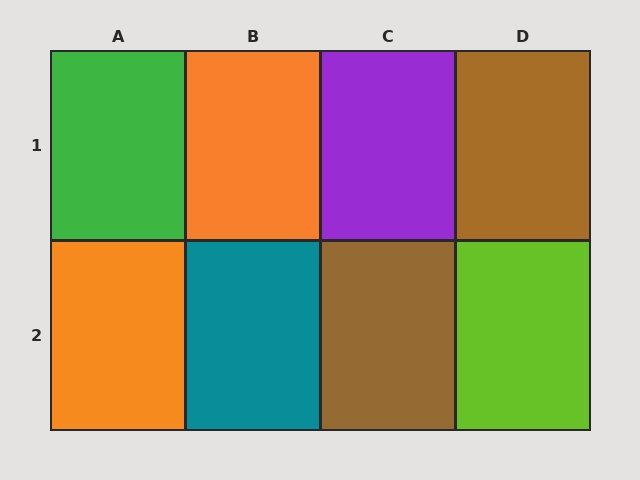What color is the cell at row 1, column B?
Orange.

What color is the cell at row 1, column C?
Purple.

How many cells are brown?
2 cells are brown.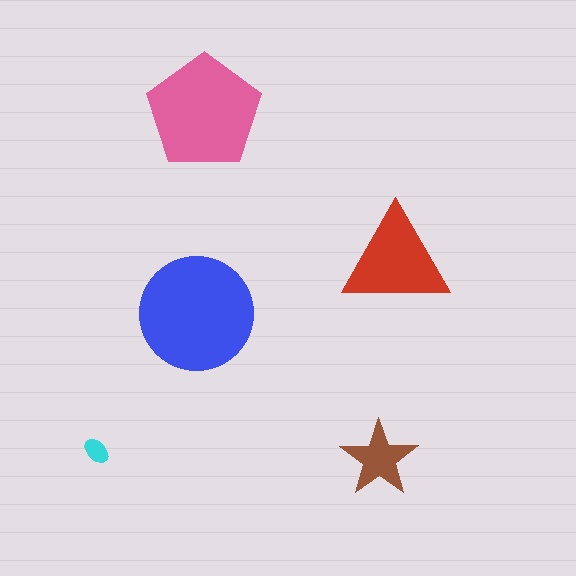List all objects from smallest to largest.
The cyan ellipse, the brown star, the red triangle, the pink pentagon, the blue circle.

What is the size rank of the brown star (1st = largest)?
4th.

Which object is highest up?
The pink pentagon is topmost.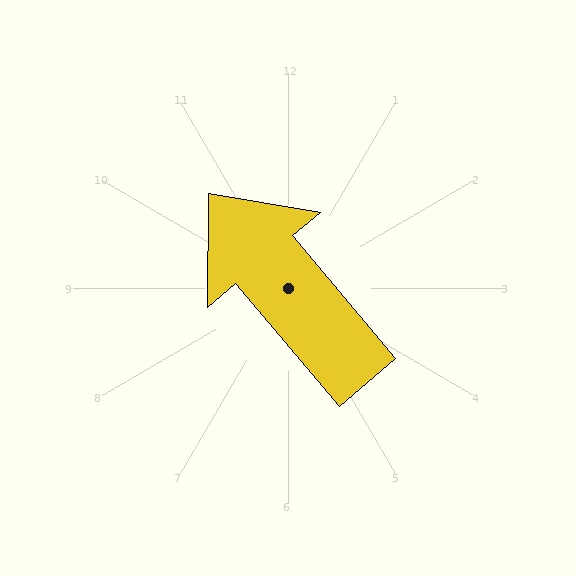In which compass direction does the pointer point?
Northwest.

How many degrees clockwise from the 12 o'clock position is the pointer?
Approximately 320 degrees.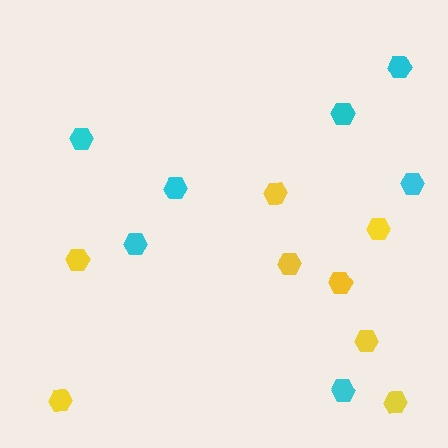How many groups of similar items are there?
There are 2 groups: one group of yellow hexagons (8) and one group of cyan hexagons (7).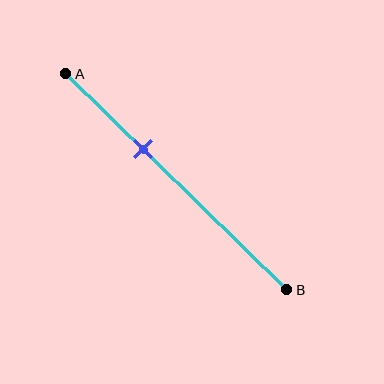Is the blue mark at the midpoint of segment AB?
No, the mark is at about 35% from A, not at the 50% midpoint.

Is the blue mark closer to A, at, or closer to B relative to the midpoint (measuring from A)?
The blue mark is closer to point A than the midpoint of segment AB.